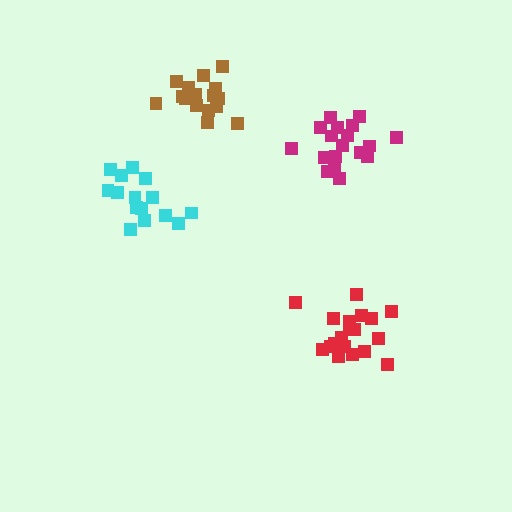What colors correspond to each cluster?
The clusters are colored: cyan, red, brown, magenta.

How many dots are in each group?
Group 1: 15 dots, Group 2: 19 dots, Group 3: 16 dots, Group 4: 18 dots (68 total).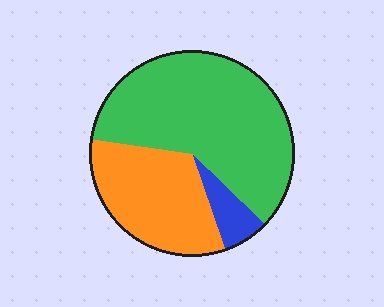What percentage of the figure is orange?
Orange covers 33% of the figure.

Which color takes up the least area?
Blue, at roughly 5%.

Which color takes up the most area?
Green, at roughly 60%.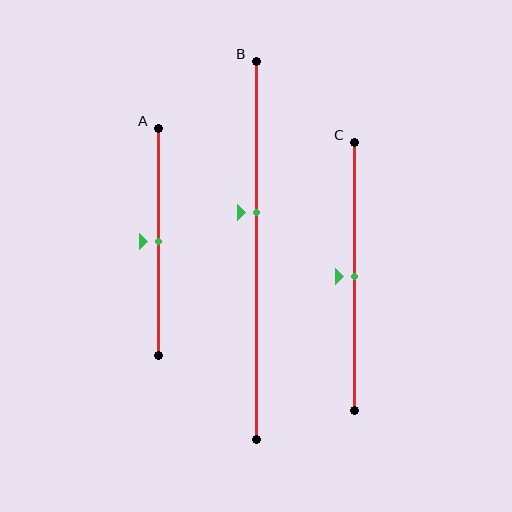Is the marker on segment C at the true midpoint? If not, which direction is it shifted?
Yes, the marker on segment C is at the true midpoint.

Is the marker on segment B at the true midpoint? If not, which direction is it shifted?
No, the marker on segment B is shifted upward by about 10% of the segment length.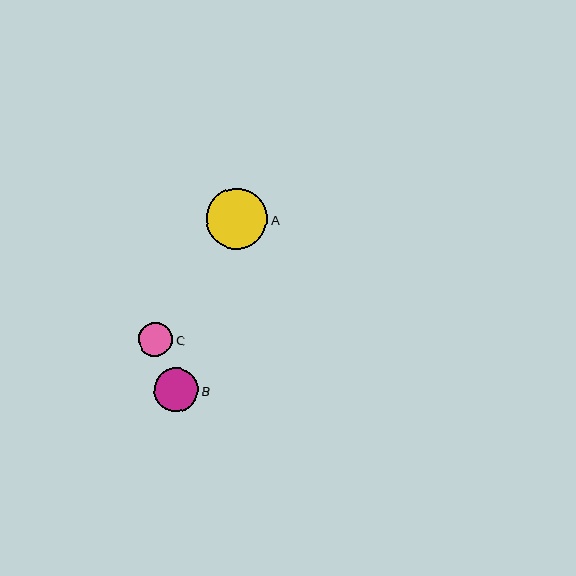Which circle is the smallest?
Circle C is the smallest with a size of approximately 34 pixels.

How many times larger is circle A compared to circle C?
Circle A is approximately 1.8 times the size of circle C.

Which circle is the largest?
Circle A is the largest with a size of approximately 61 pixels.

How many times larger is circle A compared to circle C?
Circle A is approximately 1.8 times the size of circle C.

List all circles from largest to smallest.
From largest to smallest: A, B, C.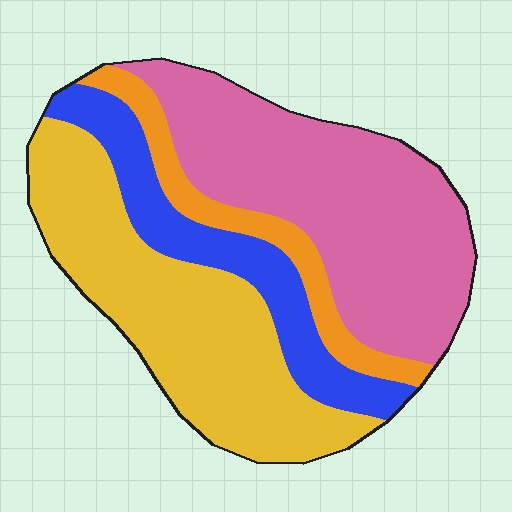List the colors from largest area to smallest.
From largest to smallest: pink, yellow, blue, orange.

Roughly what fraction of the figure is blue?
Blue covers around 15% of the figure.